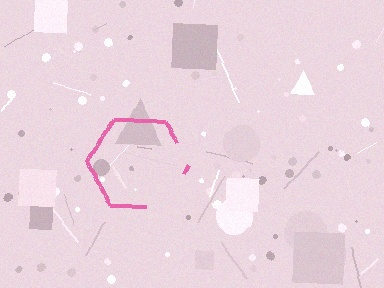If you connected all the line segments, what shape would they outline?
They would outline a hexagon.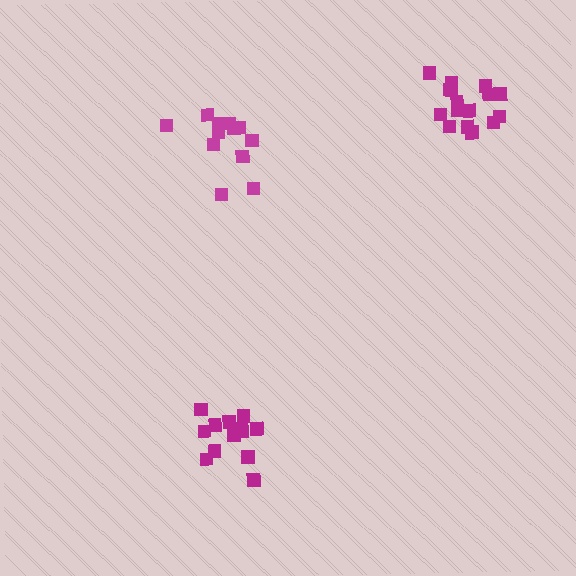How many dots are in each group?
Group 1: 17 dots, Group 2: 13 dots, Group 3: 12 dots (42 total).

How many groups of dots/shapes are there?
There are 3 groups.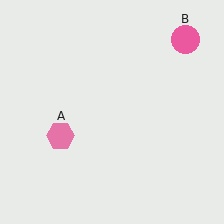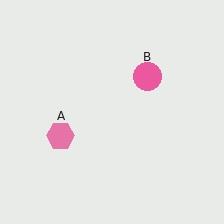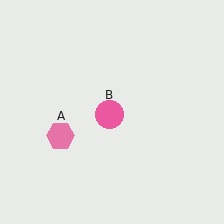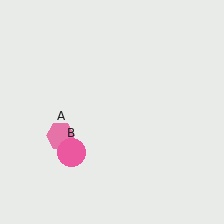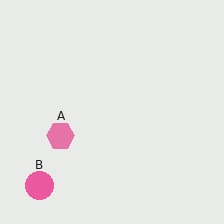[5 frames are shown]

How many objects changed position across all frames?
1 object changed position: pink circle (object B).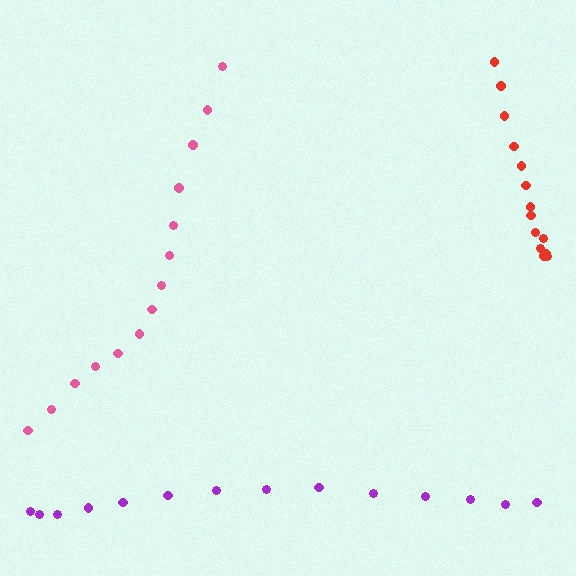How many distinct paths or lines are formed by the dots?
There are 3 distinct paths.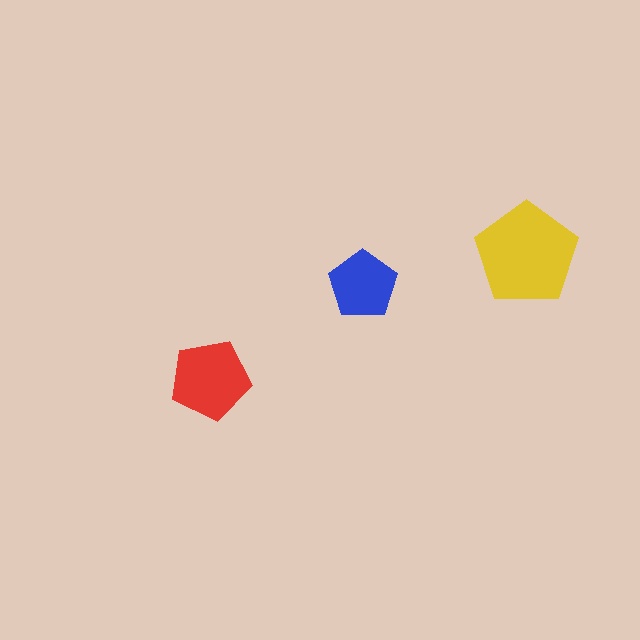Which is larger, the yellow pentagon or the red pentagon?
The yellow one.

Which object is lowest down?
The red pentagon is bottommost.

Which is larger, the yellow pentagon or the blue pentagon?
The yellow one.